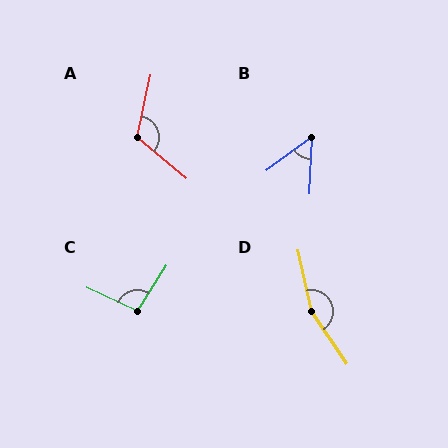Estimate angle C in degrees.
Approximately 98 degrees.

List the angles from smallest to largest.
B (51°), C (98°), A (117°), D (159°).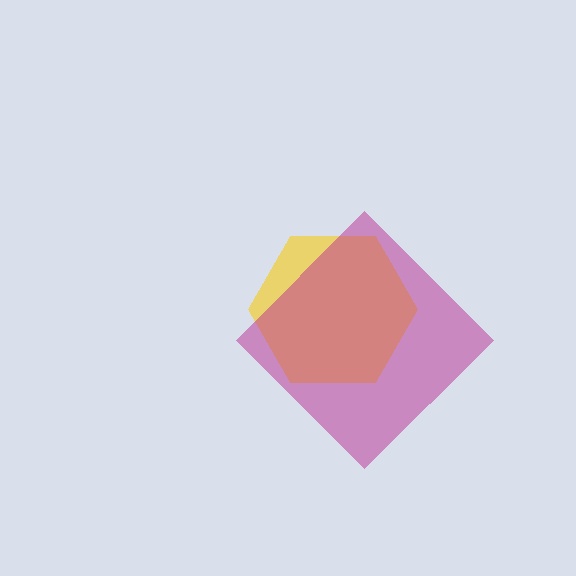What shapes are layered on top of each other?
The layered shapes are: a yellow hexagon, a magenta diamond.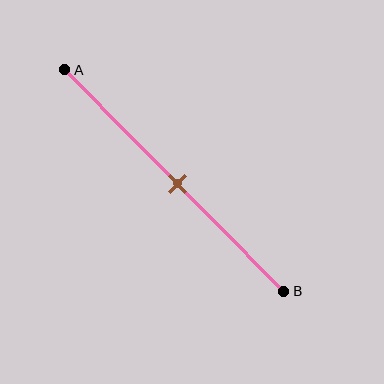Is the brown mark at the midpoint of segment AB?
Yes, the mark is approximately at the midpoint.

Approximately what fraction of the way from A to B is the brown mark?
The brown mark is approximately 50% of the way from A to B.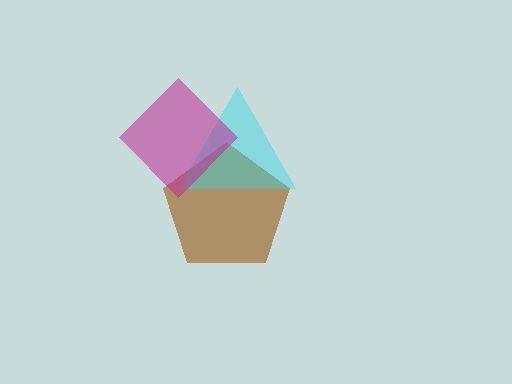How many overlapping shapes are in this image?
There are 3 overlapping shapes in the image.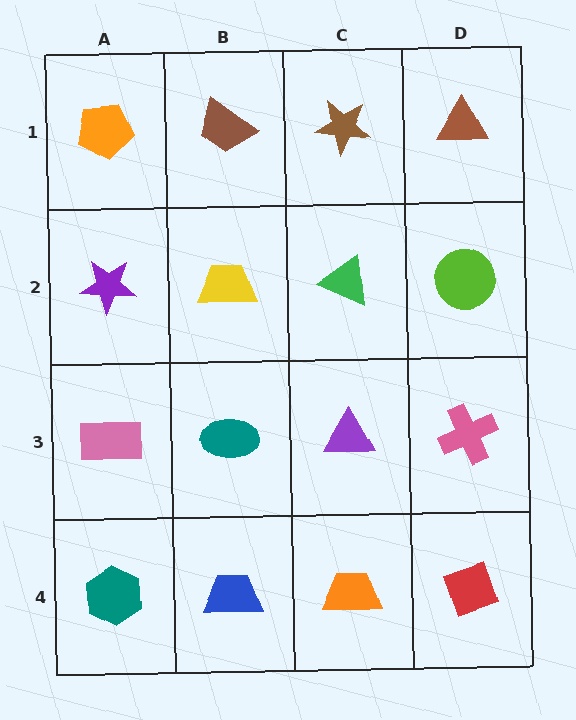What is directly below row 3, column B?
A blue trapezoid.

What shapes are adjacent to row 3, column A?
A purple star (row 2, column A), a teal hexagon (row 4, column A), a teal ellipse (row 3, column B).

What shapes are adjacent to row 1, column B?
A yellow trapezoid (row 2, column B), an orange pentagon (row 1, column A), a brown star (row 1, column C).